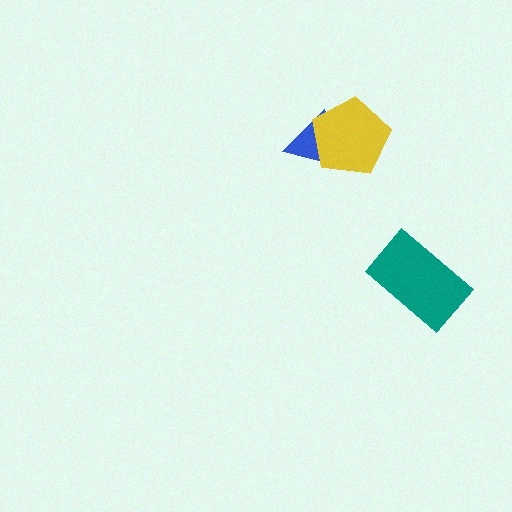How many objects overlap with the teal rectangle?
0 objects overlap with the teal rectangle.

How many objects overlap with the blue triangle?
1 object overlaps with the blue triangle.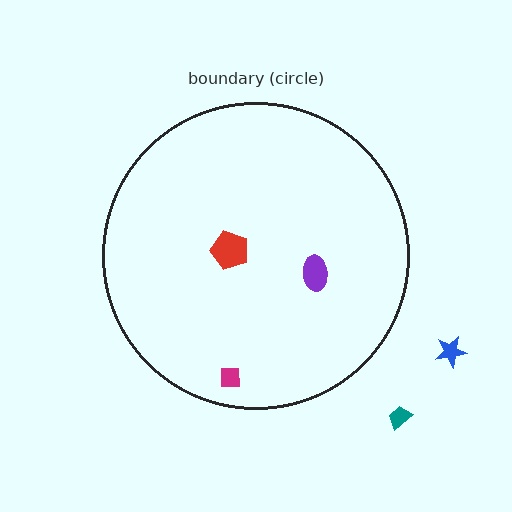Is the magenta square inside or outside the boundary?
Inside.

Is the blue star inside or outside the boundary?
Outside.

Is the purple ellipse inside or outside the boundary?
Inside.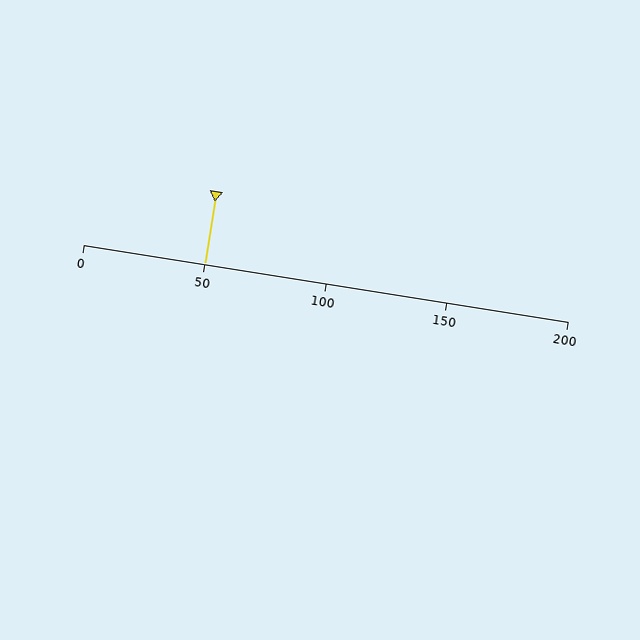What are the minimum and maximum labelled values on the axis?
The axis runs from 0 to 200.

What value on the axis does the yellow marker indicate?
The marker indicates approximately 50.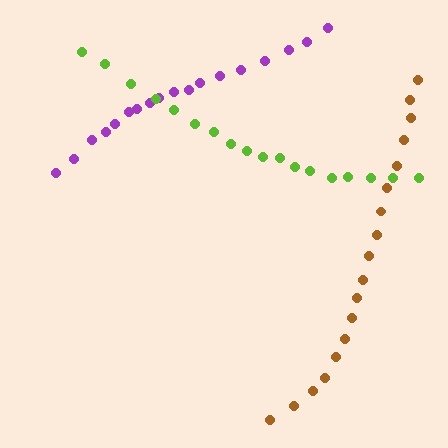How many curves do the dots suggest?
There are 3 distinct paths.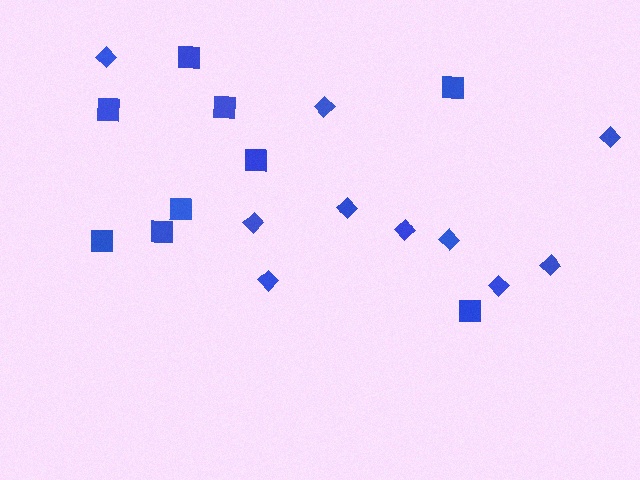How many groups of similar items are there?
There are 2 groups: one group of squares (9) and one group of diamonds (10).